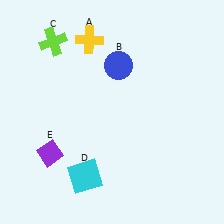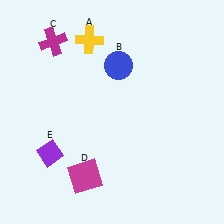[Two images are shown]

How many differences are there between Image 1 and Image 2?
There are 2 differences between the two images.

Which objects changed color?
C changed from lime to magenta. D changed from cyan to magenta.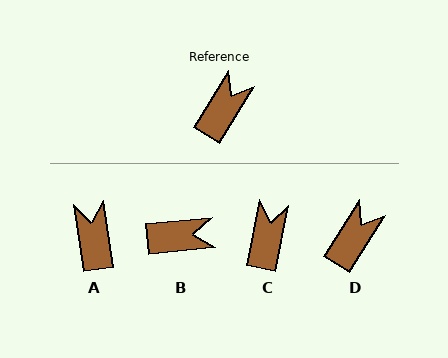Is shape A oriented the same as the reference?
No, it is off by about 40 degrees.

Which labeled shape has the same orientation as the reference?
D.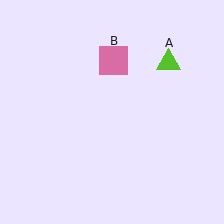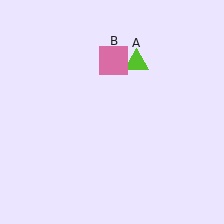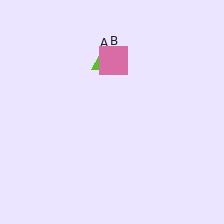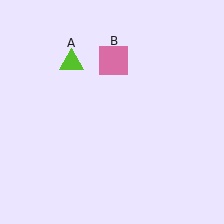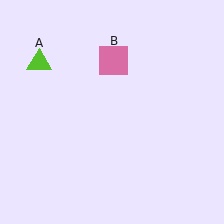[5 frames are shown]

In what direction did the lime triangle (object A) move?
The lime triangle (object A) moved left.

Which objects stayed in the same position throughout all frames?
Pink square (object B) remained stationary.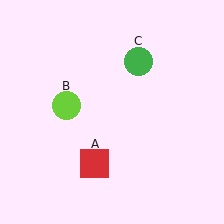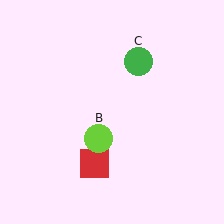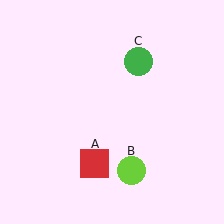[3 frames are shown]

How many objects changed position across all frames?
1 object changed position: lime circle (object B).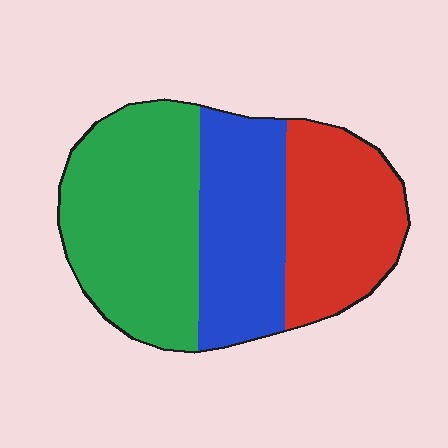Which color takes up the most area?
Green, at roughly 40%.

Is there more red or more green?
Green.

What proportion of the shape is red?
Red takes up between a sixth and a third of the shape.